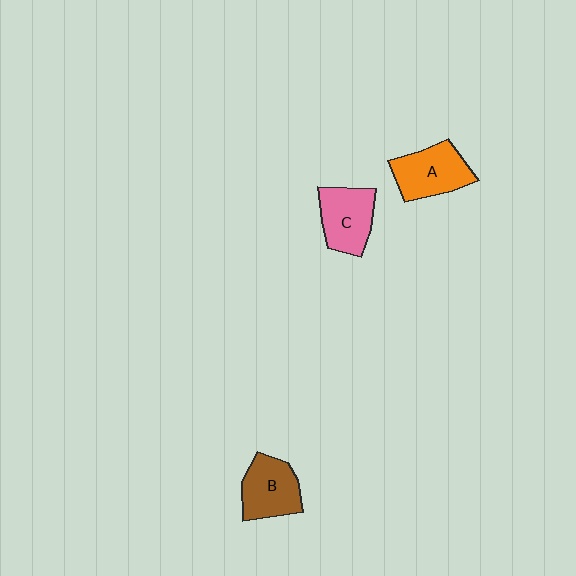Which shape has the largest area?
Shape A (orange).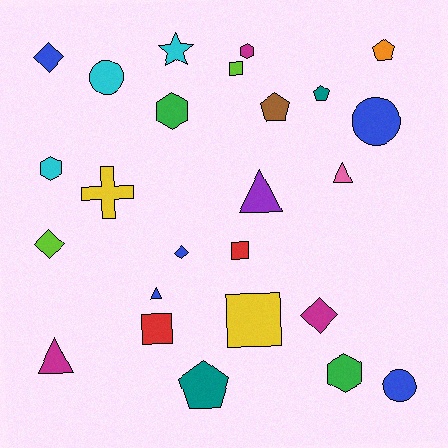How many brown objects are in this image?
There is 1 brown object.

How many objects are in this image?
There are 25 objects.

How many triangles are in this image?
There are 4 triangles.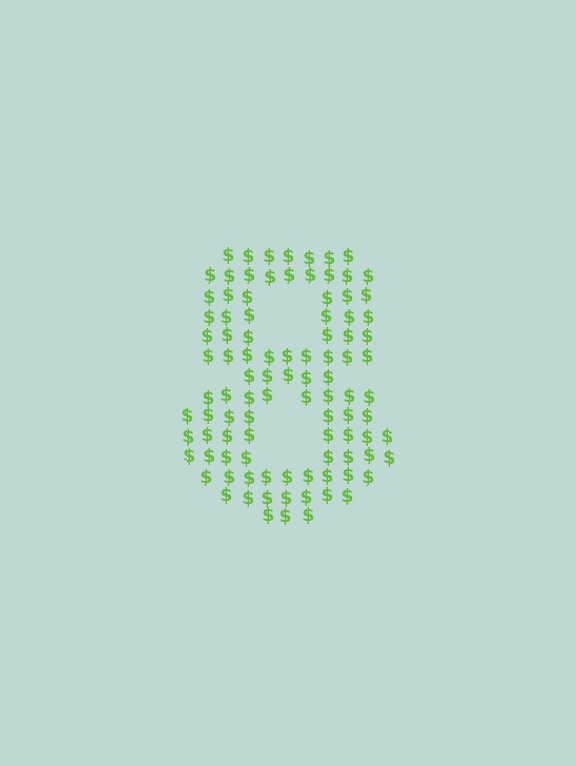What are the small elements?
The small elements are dollar signs.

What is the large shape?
The large shape is the digit 8.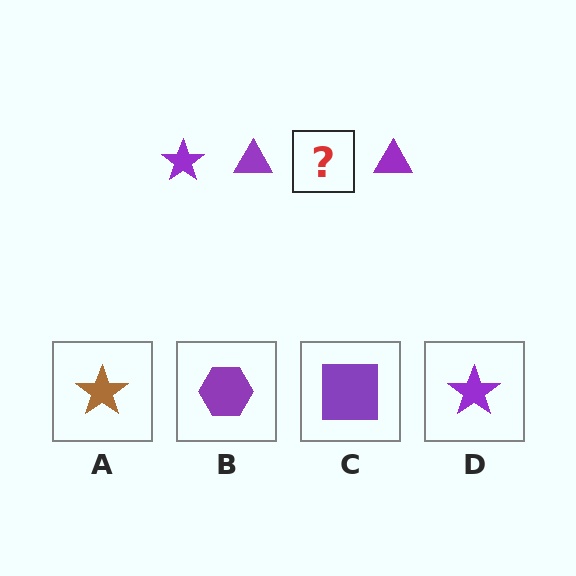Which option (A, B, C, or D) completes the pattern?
D.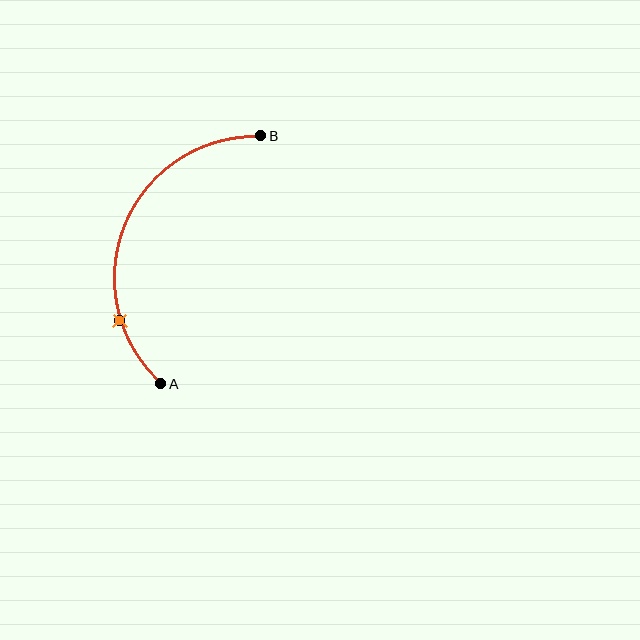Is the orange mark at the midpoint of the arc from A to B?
No. The orange mark lies on the arc but is closer to endpoint A. The arc midpoint would be at the point on the curve equidistant along the arc from both A and B.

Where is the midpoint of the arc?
The arc midpoint is the point on the curve farthest from the straight line joining A and B. It sits to the left of that line.